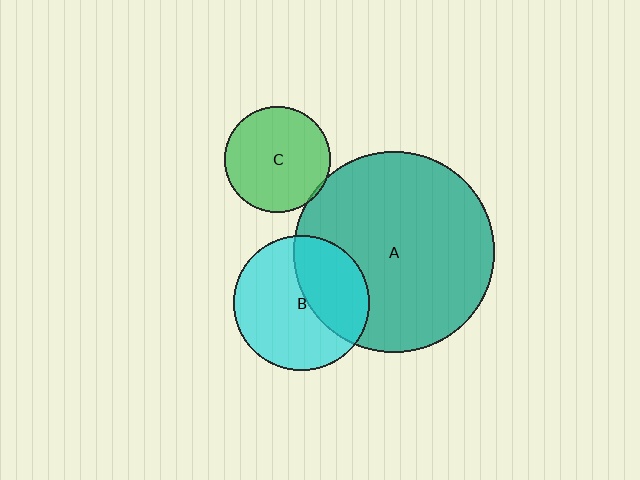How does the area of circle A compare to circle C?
Approximately 3.6 times.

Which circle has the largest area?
Circle A (teal).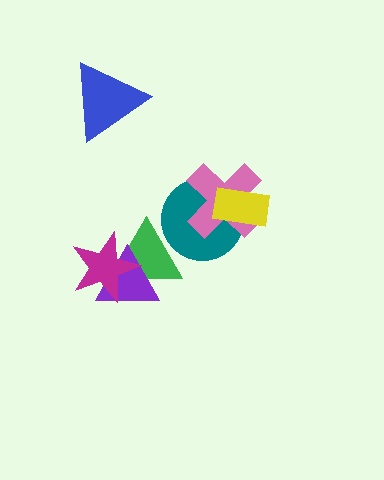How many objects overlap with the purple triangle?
2 objects overlap with the purple triangle.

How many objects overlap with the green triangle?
3 objects overlap with the green triangle.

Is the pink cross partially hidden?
Yes, it is partially covered by another shape.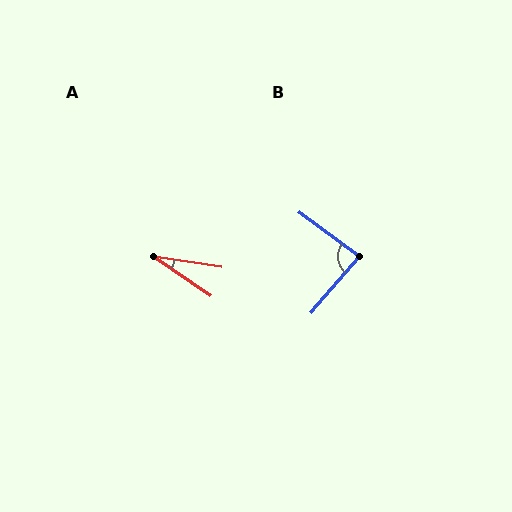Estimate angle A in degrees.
Approximately 26 degrees.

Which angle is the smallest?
A, at approximately 26 degrees.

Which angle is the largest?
B, at approximately 86 degrees.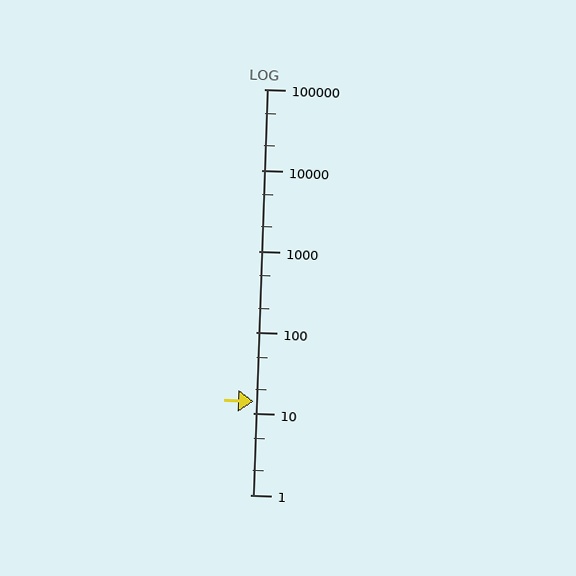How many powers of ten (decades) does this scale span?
The scale spans 5 decades, from 1 to 100000.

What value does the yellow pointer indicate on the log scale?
The pointer indicates approximately 14.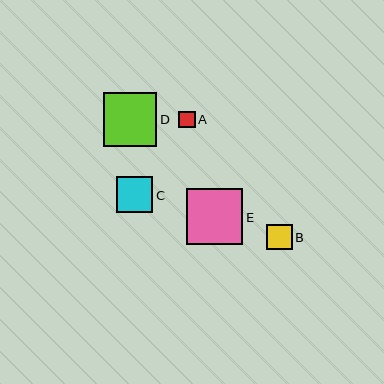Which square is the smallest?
Square A is the smallest with a size of approximately 16 pixels.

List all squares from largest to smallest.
From largest to smallest: E, D, C, B, A.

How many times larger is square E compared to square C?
Square E is approximately 1.5 times the size of square C.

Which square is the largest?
Square E is the largest with a size of approximately 56 pixels.